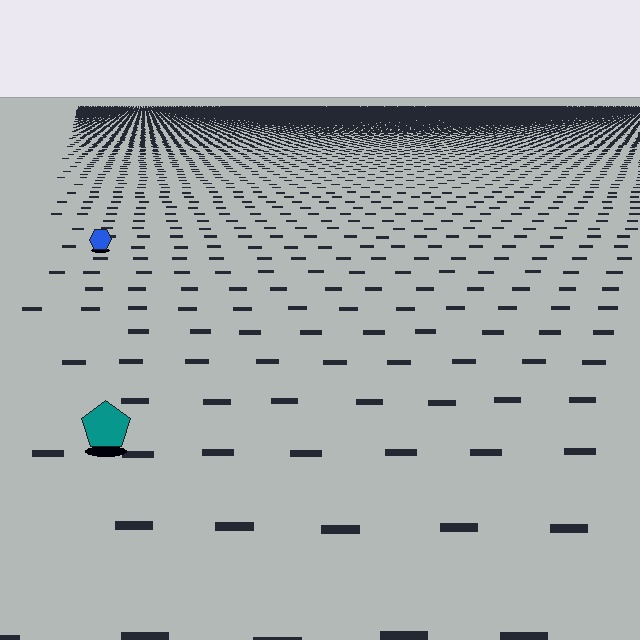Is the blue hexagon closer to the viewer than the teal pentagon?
No. The teal pentagon is closer — you can tell from the texture gradient: the ground texture is coarser near it.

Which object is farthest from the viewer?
The blue hexagon is farthest from the viewer. It appears smaller and the ground texture around it is denser.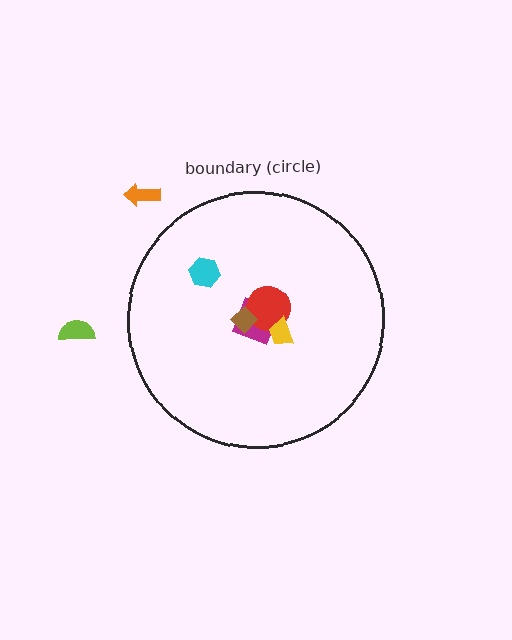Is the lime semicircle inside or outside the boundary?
Outside.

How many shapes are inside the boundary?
5 inside, 2 outside.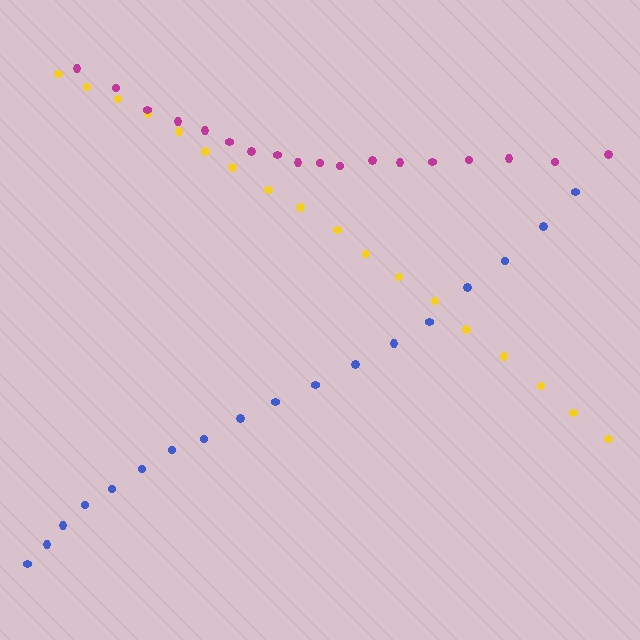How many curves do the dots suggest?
There are 3 distinct paths.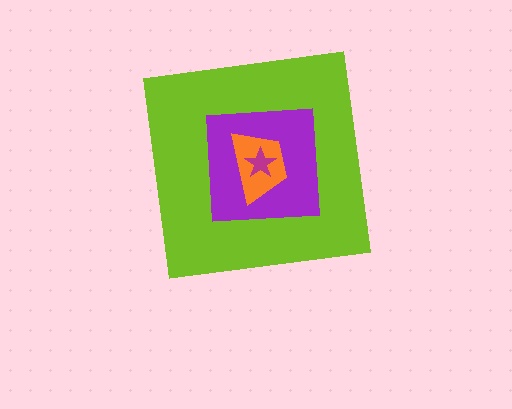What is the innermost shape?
The magenta star.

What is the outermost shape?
The lime square.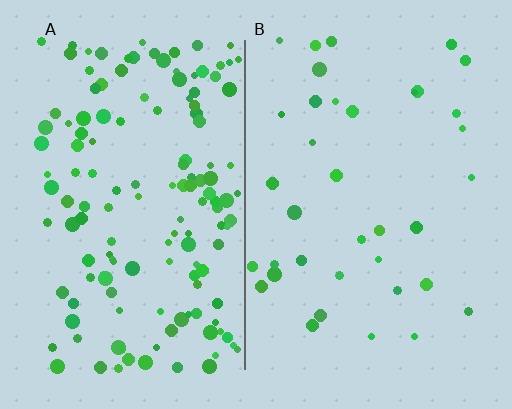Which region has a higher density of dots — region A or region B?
A (the left).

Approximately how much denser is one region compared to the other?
Approximately 3.9× — region A over region B.